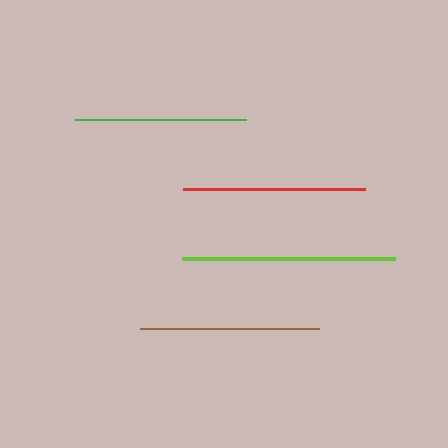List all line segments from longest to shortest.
From longest to shortest: lime, red, brown, green.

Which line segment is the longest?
The lime line is the longest at approximately 213 pixels.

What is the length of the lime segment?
The lime segment is approximately 213 pixels long.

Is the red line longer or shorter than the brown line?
The red line is longer than the brown line.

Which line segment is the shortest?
The green line is the shortest at approximately 171 pixels.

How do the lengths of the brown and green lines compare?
The brown and green lines are approximately the same length.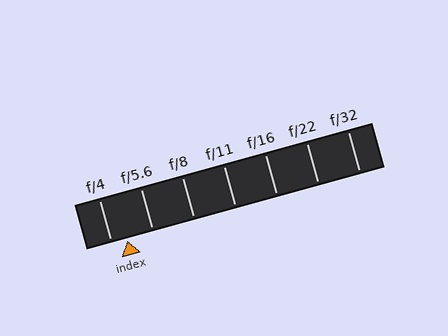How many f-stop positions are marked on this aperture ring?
There are 7 f-stop positions marked.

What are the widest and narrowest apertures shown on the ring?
The widest aperture shown is f/4 and the narrowest is f/32.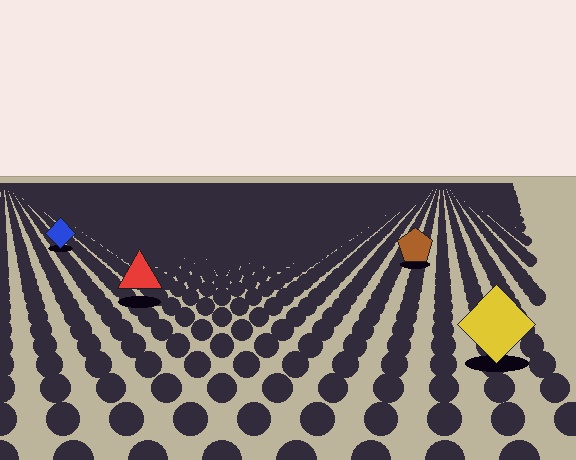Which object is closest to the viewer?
The yellow diamond is closest. The texture marks near it are larger and more spread out.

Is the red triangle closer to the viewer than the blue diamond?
Yes. The red triangle is closer — you can tell from the texture gradient: the ground texture is coarser near it.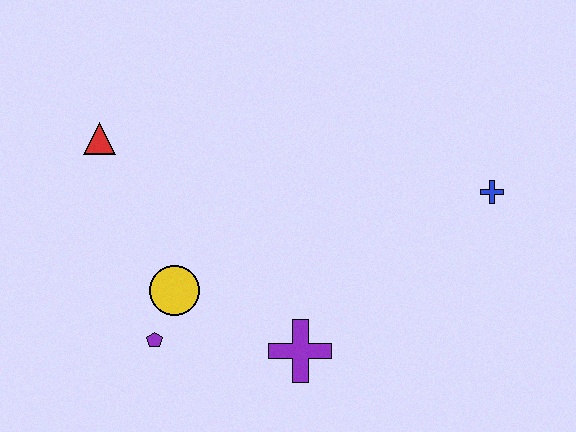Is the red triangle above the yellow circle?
Yes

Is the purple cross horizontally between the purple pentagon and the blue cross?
Yes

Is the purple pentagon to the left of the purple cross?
Yes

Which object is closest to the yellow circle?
The purple pentagon is closest to the yellow circle.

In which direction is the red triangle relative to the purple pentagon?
The red triangle is above the purple pentagon.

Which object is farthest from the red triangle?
The blue cross is farthest from the red triangle.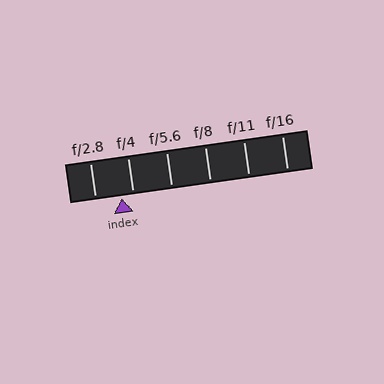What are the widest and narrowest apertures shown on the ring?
The widest aperture shown is f/2.8 and the narrowest is f/16.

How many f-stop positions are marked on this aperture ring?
There are 6 f-stop positions marked.